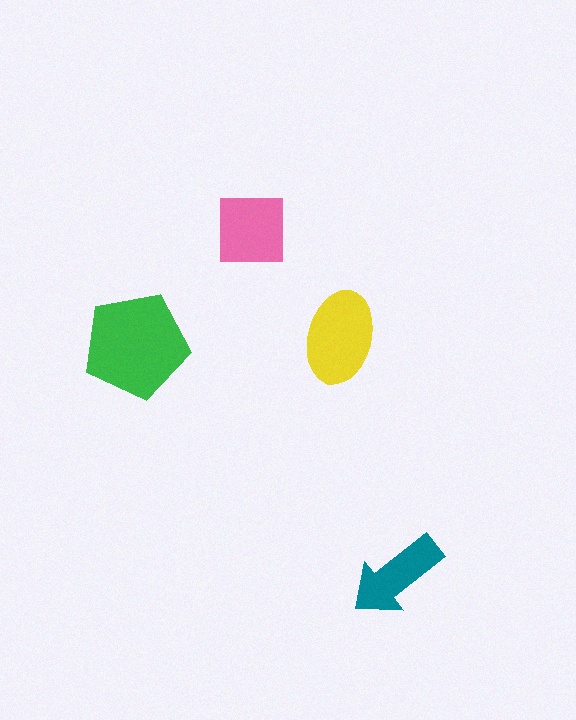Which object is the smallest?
The teal arrow.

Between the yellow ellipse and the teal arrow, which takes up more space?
The yellow ellipse.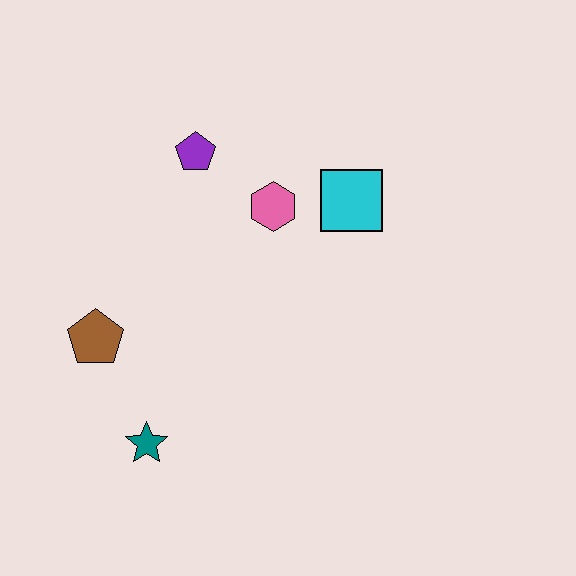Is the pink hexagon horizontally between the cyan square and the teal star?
Yes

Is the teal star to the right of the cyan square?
No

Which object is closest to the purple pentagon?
The pink hexagon is closest to the purple pentagon.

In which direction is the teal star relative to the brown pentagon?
The teal star is below the brown pentagon.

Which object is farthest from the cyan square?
The teal star is farthest from the cyan square.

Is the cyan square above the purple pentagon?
No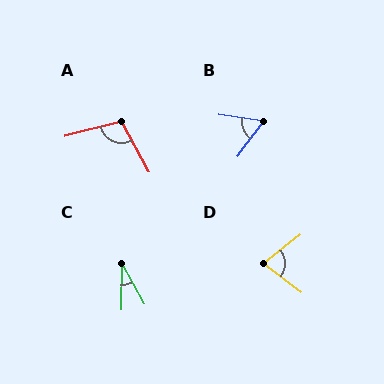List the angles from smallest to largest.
C (30°), B (61°), D (76°), A (104°).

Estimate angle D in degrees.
Approximately 76 degrees.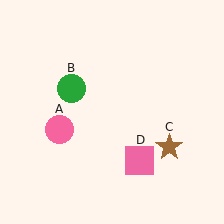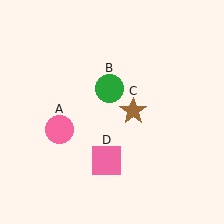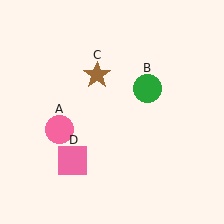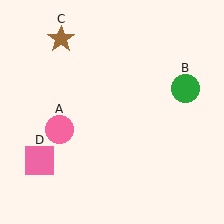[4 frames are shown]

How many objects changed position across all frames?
3 objects changed position: green circle (object B), brown star (object C), pink square (object D).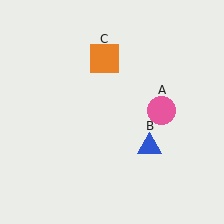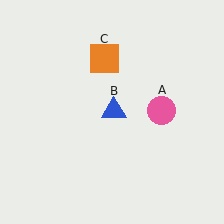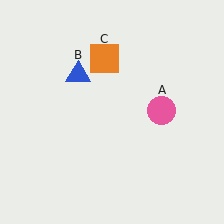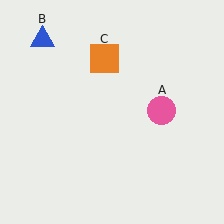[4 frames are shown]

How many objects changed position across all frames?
1 object changed position: blue triangle (object B).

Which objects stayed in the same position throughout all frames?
Pink circle (object A) and orange square (object C) remained stationary.